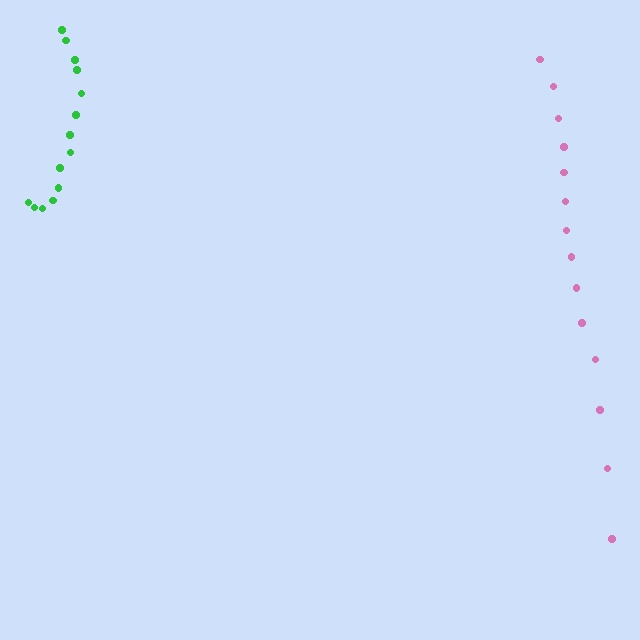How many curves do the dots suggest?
There are 2 distinct paths.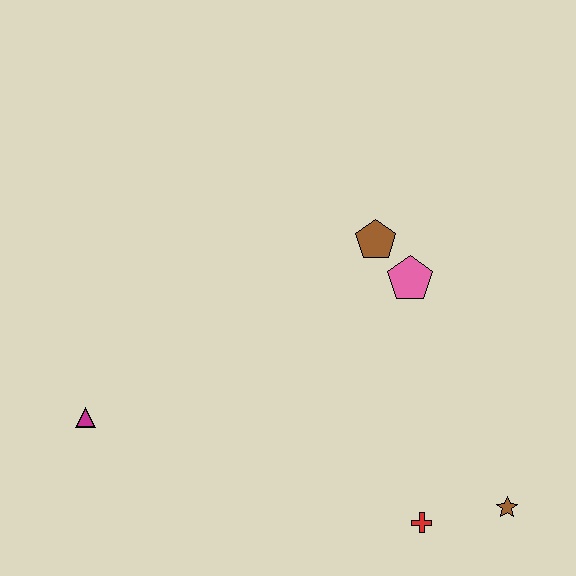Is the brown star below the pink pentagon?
Yes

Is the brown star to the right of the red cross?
Yes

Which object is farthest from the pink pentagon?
The magenta triangle is farthest from the pink pentagon.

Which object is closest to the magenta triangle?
The brown pentagon is closest to the magenta triangle.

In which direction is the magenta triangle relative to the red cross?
The magenta triangle is to the left of the red cross.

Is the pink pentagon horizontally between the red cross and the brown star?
No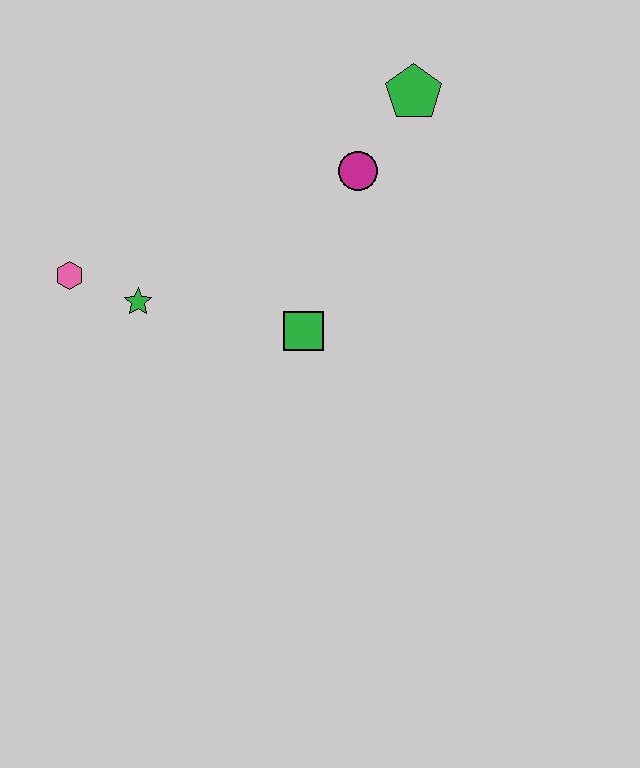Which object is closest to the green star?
The pink hexagon is closest to the green star.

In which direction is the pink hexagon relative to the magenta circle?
The pink hexagon is to the left of the magenta circle.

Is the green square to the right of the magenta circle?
No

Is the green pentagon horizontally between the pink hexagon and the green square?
No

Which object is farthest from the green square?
The green pentagon is farthest from the green square.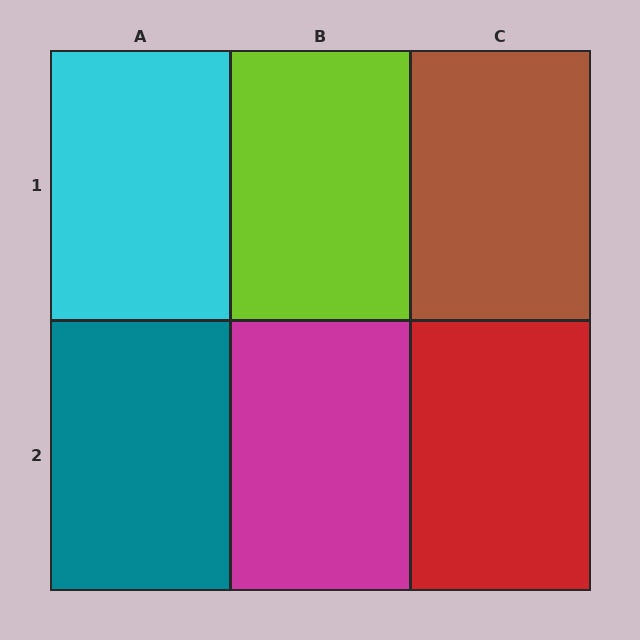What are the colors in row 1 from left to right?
Cyan, lime, brown.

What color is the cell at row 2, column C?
Red.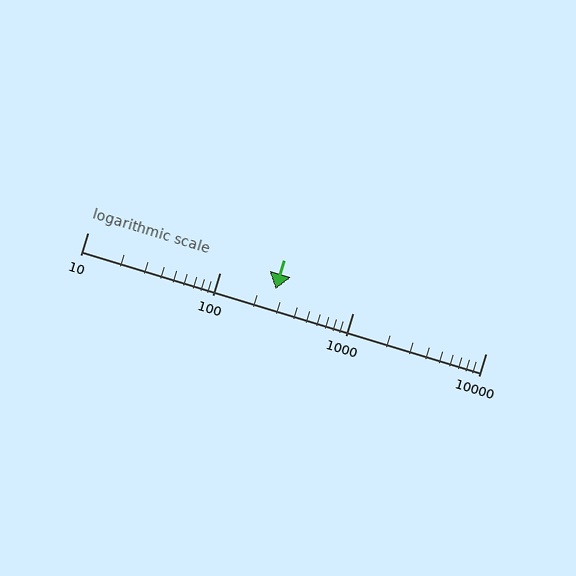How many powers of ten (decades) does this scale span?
The scale spans 3 decades, from 10 to 10000.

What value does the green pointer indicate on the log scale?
The pointer indicates approximately 260.